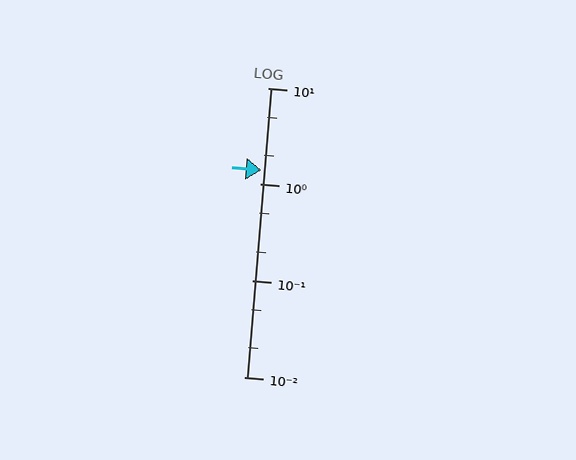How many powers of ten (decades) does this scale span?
The scale spans 3 decades, from 0.01 to 10.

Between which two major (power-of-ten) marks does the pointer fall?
The pointer is between 1 and 10.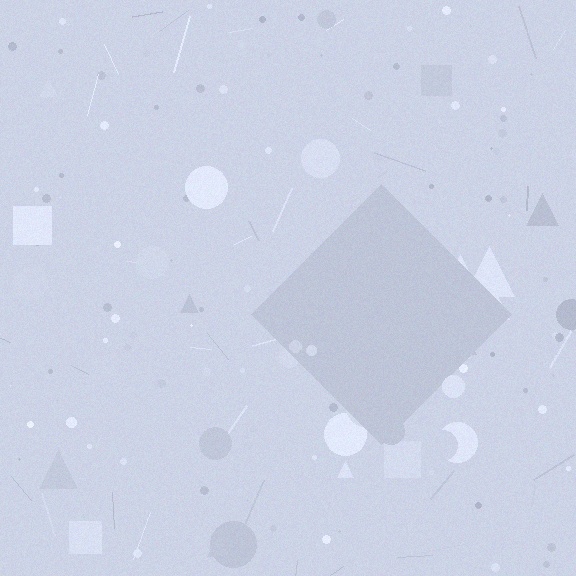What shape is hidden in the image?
A diamond is hidden in the image.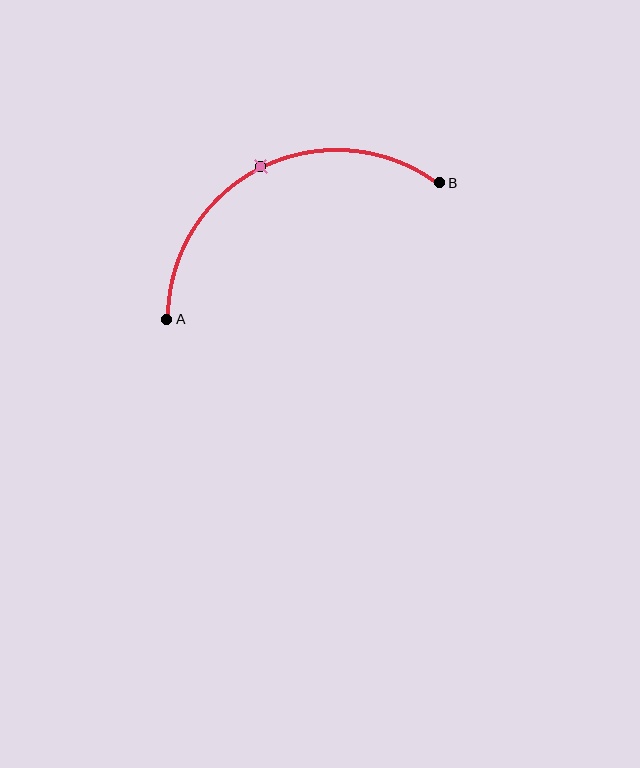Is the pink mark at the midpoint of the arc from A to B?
Yes. The pink mark lies on the arc at equal arc-length from both A and B — it is the arc midpoint.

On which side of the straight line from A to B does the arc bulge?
The arc bulges above the straight line connecting A and B.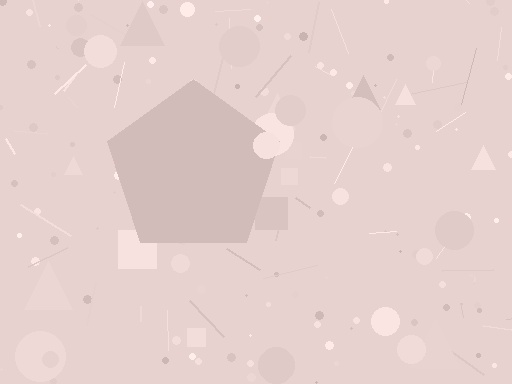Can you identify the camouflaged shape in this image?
The camouflaged shape is a pentagon.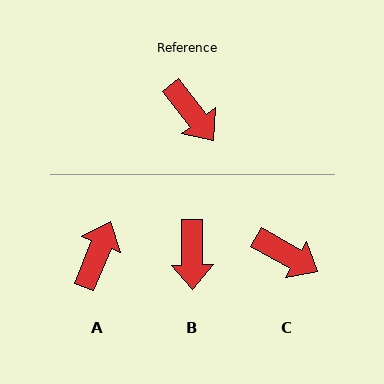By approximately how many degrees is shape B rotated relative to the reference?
Approximately 37 degrees clockwise.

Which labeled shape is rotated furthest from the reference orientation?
A, about 120 degrees away.